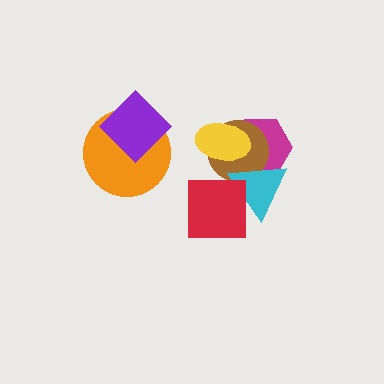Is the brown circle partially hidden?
Yes, it is partially covered by another shape.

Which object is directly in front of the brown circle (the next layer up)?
The yellow ellipse is directly in front of the brown circle.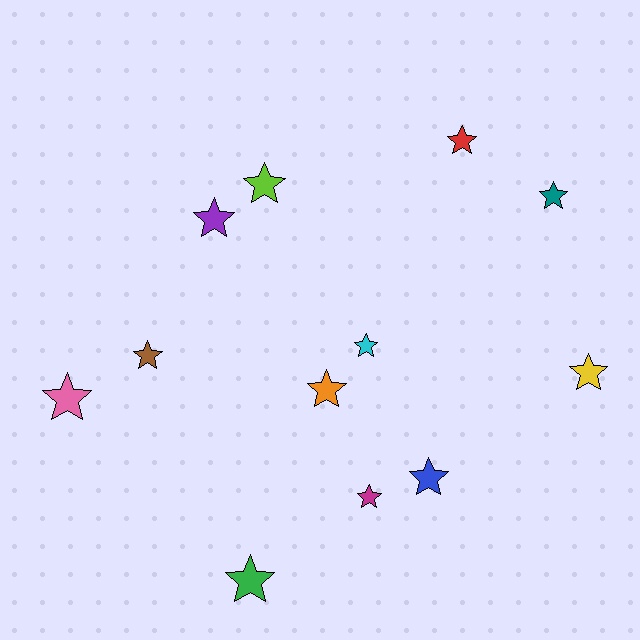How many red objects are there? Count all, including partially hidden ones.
There is 1 red object.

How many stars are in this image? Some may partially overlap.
There are 12 stars.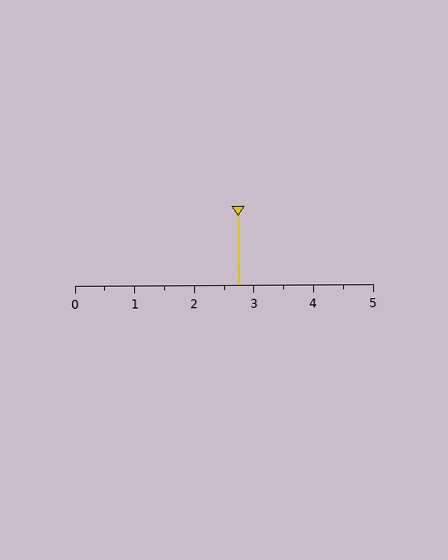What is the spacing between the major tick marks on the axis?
The major ticks are spaced 1 apart.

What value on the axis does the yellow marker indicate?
The marker indicates approximately 2.8.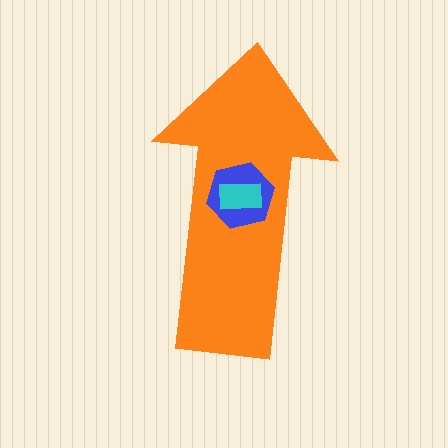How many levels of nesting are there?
3.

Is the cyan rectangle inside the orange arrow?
Yes.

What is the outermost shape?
The orange arrow.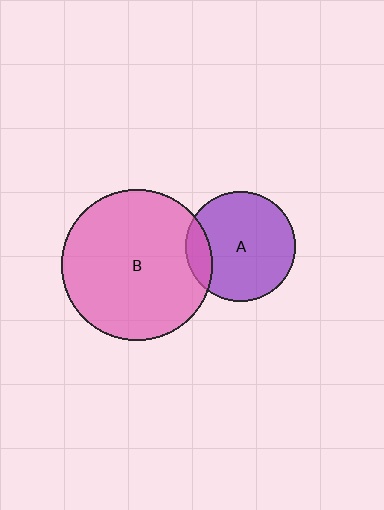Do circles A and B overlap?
Yes.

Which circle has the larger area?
Circle B (pink).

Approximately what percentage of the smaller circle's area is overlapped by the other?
Approximately 15%.